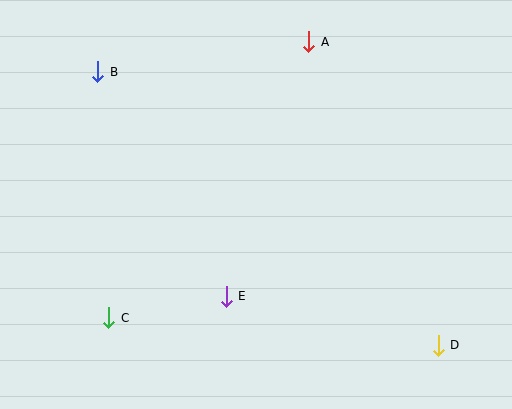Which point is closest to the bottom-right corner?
Point D is closest to the bottom-right corner.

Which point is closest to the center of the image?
Point E at (226, 296) is closest to the center.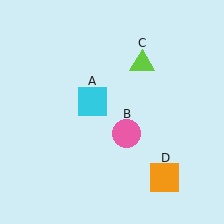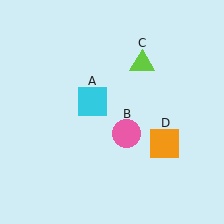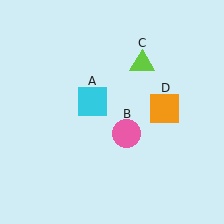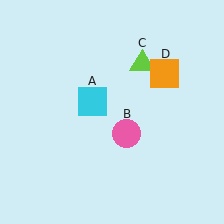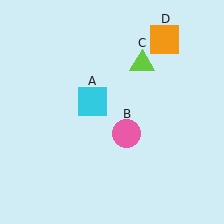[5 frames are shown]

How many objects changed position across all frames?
1 object changed position: orange square (object D).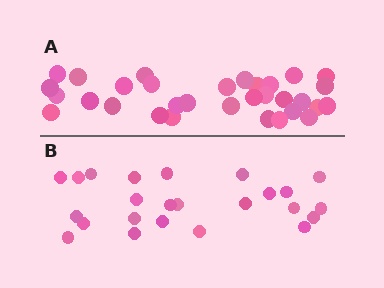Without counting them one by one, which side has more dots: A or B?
Region A (the top region) has more dots.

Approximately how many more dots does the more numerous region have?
Region A has roughly 8 or so more dots than region B.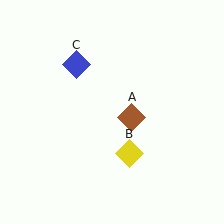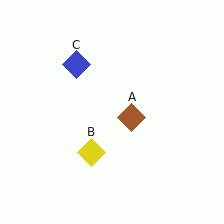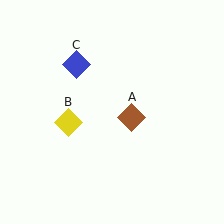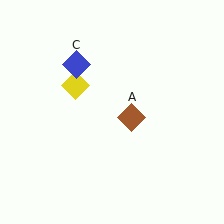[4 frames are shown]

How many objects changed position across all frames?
1 object changed position: yellow diamond (object B).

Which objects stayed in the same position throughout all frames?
Brown diamond (object A) and blue diamond (object C) remained stationary.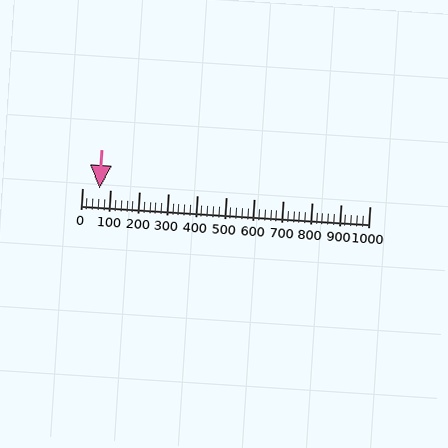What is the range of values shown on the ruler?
The ruler shows values from 0 to 1000.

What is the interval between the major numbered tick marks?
The major tick marks are spaced 100 units apart.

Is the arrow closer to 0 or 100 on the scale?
The arrow is closer to 100.